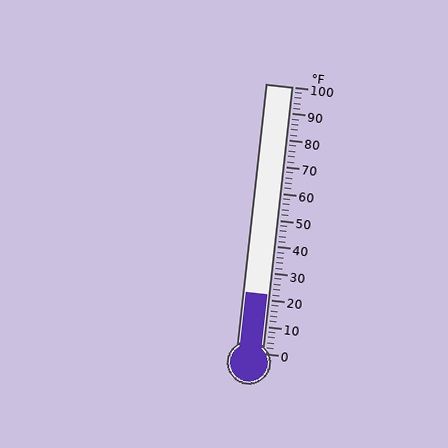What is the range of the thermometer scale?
The thermometer scale ranges from 0°F to 100°F.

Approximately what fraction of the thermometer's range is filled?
The thermometer is filled to approximately 20% of its range.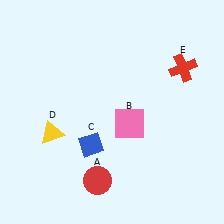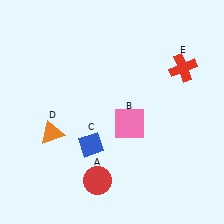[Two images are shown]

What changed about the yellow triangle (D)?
In Image 1, D is yellow. In Image 2, it changed to orange.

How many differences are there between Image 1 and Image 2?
There is 1 difference between the two images.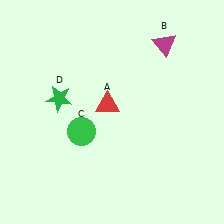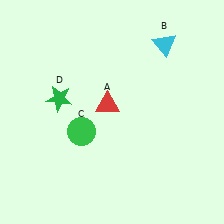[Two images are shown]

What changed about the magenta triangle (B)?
In Image 1, B is magenta. In Image 2, it changed to cyan.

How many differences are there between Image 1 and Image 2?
There is 1 difference between the two images.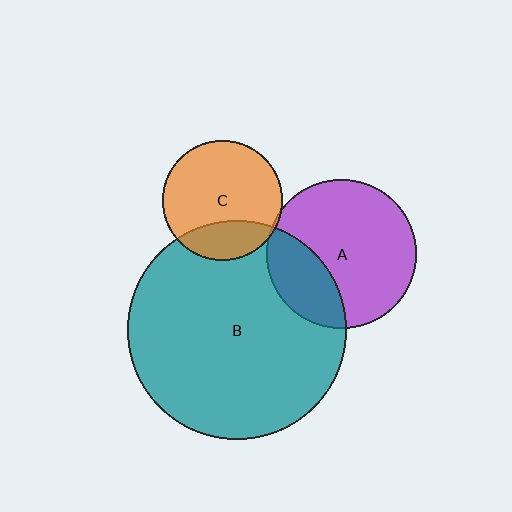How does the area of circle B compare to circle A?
Approximately 2.1 times.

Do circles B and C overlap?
Yes.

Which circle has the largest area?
Circle B (teal).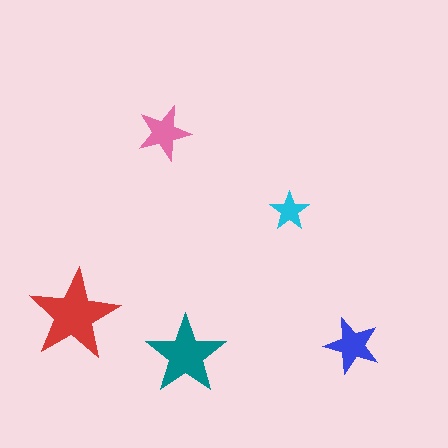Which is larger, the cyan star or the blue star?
The blue one.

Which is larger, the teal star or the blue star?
The teal one.